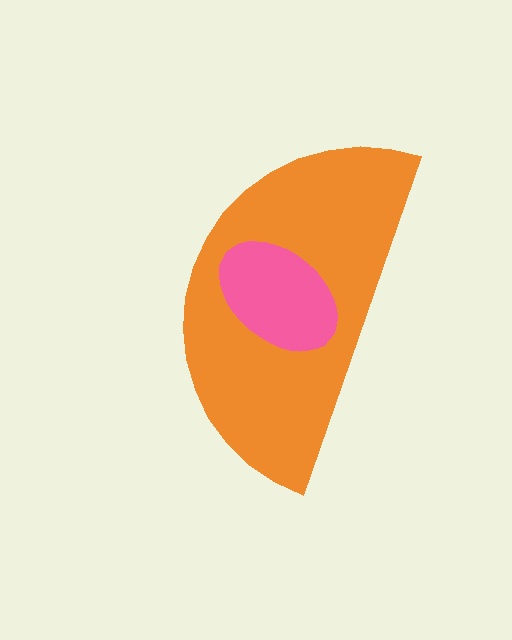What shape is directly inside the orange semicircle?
The pink ellipse.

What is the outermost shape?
The orange semicircle.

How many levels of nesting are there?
2.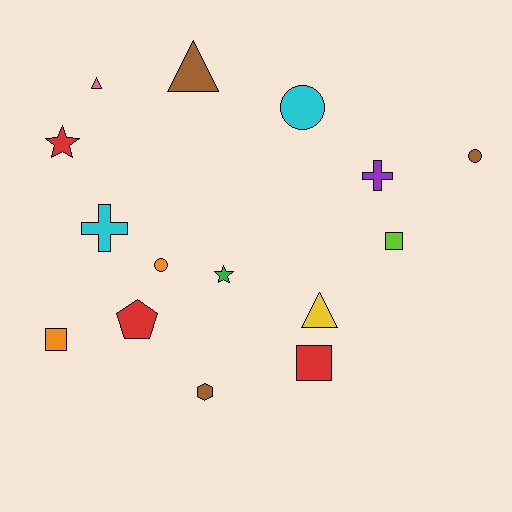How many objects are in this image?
There are 15 objects.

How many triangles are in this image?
There are 3 triangles.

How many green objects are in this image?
There is 1 green object.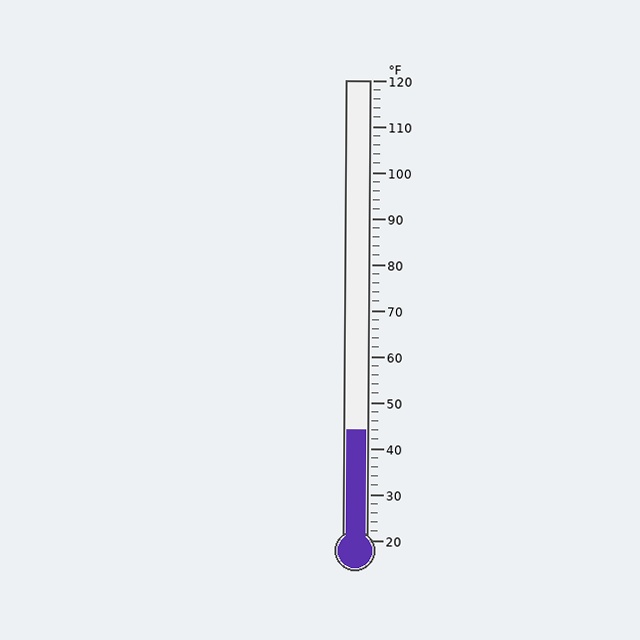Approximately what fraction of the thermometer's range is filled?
The thermometer is filled to approximately 25% of its range.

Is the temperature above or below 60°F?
The temperature is below 60°F.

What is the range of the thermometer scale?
The thermometer scale ranges from 20°F to 120°F.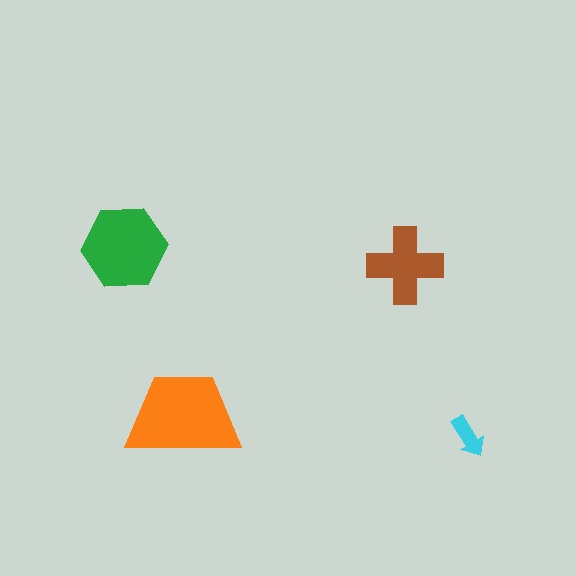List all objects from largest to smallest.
The orange trapezoid, the green hexagon, the brown cross, the cyan arrow.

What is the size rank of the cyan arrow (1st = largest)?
4th.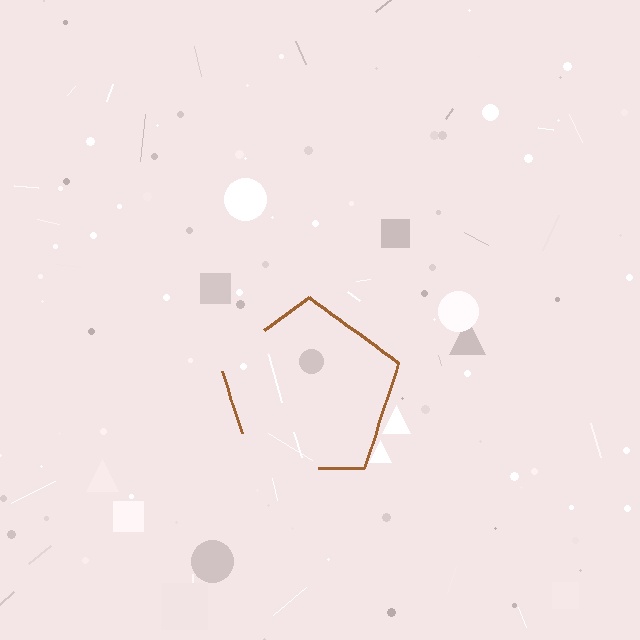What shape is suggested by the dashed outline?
The dashed outline suggests a pentagon.